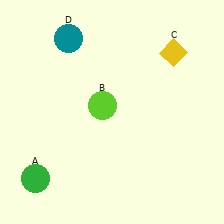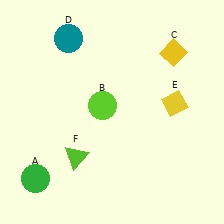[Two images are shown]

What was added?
A yellow diamond (E), a lime triangle (F) were added in Image 2.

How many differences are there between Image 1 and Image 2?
There are 2 differences between the two images.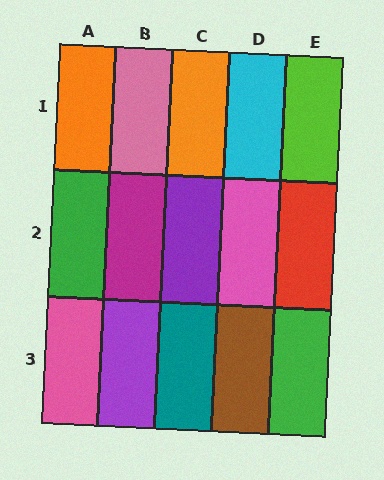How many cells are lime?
1 cell is lime.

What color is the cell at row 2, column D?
Pink.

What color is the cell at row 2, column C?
Purple.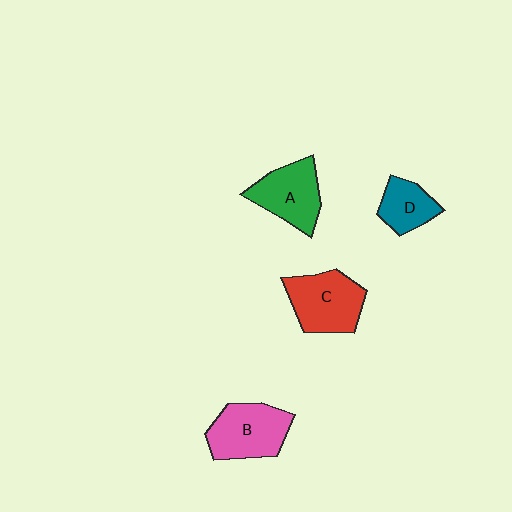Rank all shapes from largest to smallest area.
From largest to smallest: C (red), B (pink), A (green), D (teal).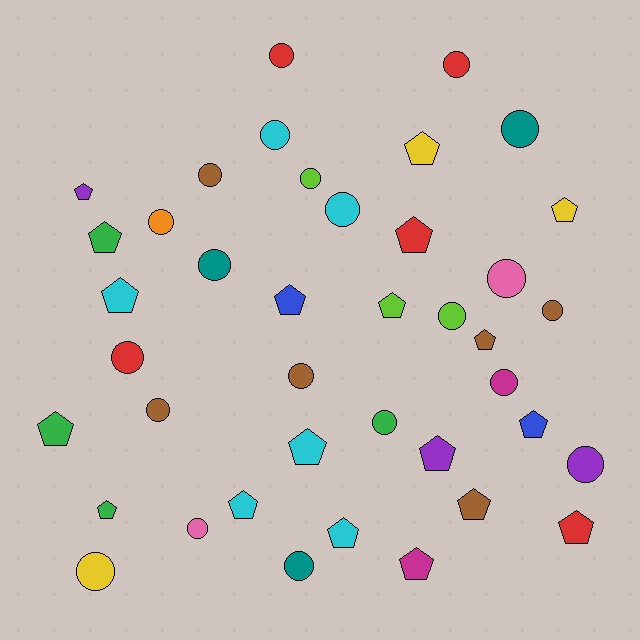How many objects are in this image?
There are 40 objects.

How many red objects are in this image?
There are 5 red objects.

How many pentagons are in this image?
There are 19 pentagons.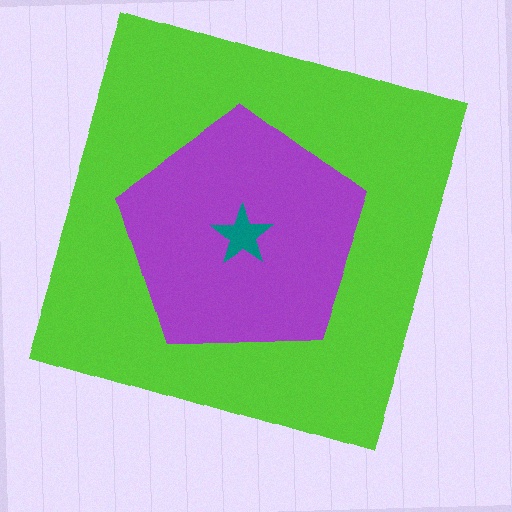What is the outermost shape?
The lime square.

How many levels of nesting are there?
3.